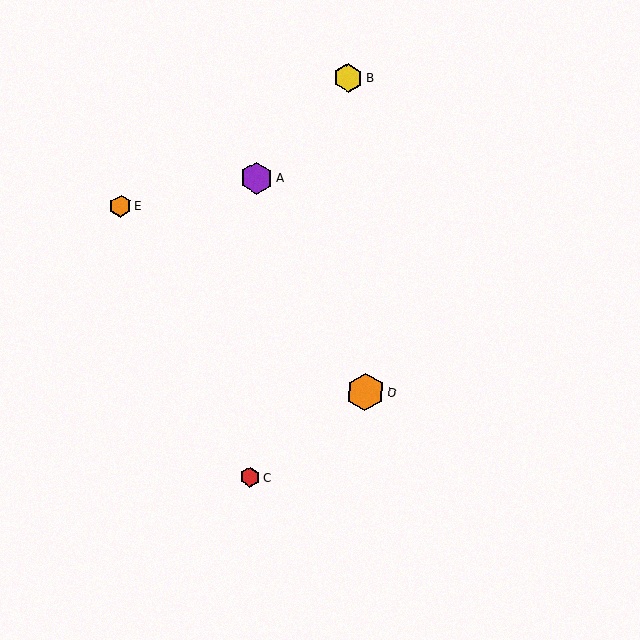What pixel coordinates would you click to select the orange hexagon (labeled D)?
Click at (365, 392) to select the orange hexagon D.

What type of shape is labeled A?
Shape A is a purple hexagon.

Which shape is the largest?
The orange hexagon (labeled D) is the largest.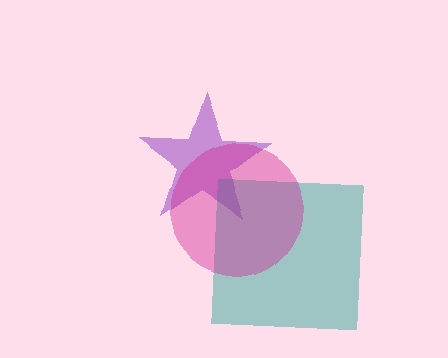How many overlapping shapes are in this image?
There are 3 overlapping shapes in the image.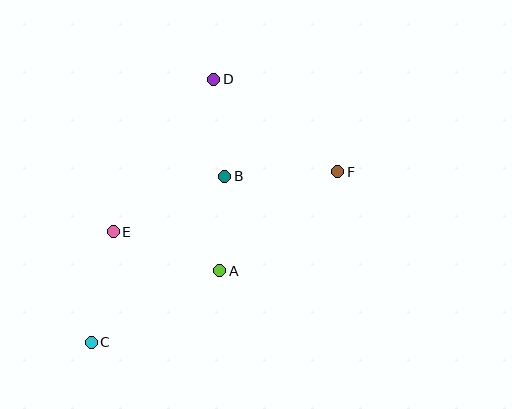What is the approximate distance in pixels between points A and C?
The distance between A and C is approximately 147 pixels.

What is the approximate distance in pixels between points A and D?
The distance between A and D is approximately 191 pixels.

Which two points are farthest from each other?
Points C and F are farthest from each other.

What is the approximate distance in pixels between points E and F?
The distance between E and F is approximately 233 pixels.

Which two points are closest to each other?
Points A and B are closest to each other.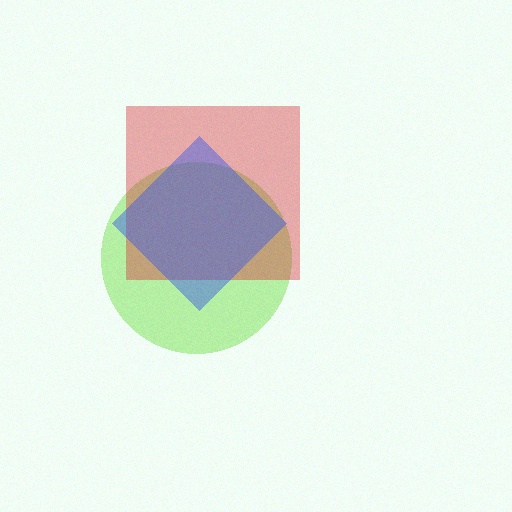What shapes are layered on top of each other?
The layered shapes are: a lime circle, a red square, a blue diamond.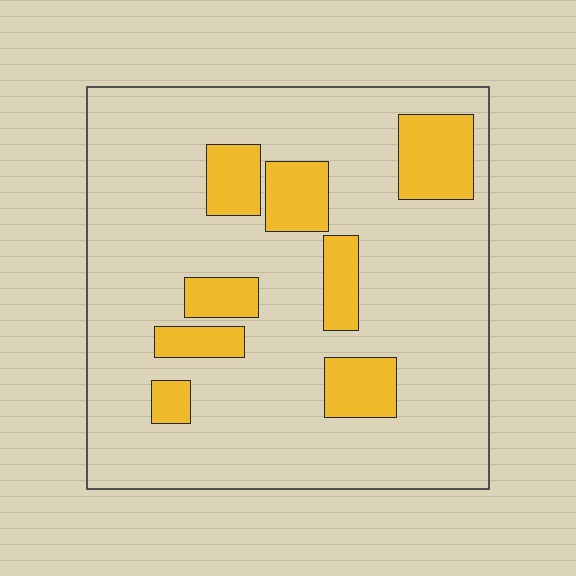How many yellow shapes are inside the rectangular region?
8.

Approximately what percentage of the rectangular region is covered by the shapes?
Approximately 20%.